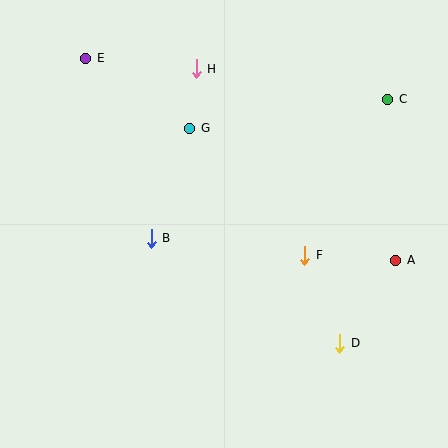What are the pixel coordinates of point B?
Point B is at (151, 238).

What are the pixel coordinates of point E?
Point E is at (86, 58).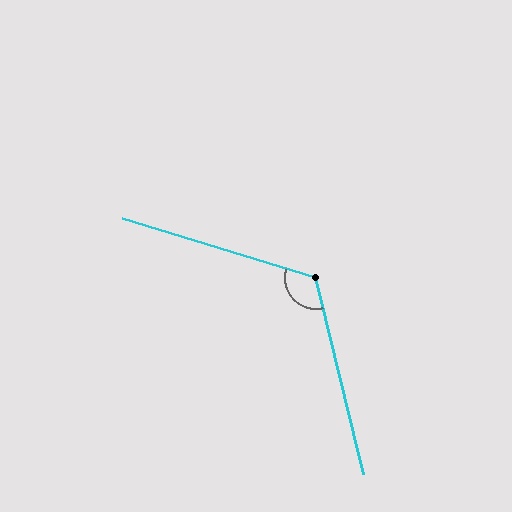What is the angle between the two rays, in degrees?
Approximately 121 degrees.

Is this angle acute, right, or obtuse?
It is obtuse.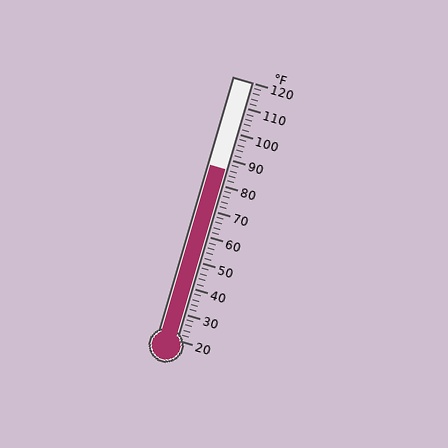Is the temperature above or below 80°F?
The temperature is above 80°F.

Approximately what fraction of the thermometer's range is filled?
The thermometer is filled to approximately 65% of its range.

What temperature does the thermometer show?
The thermometer shows approximately 86°F.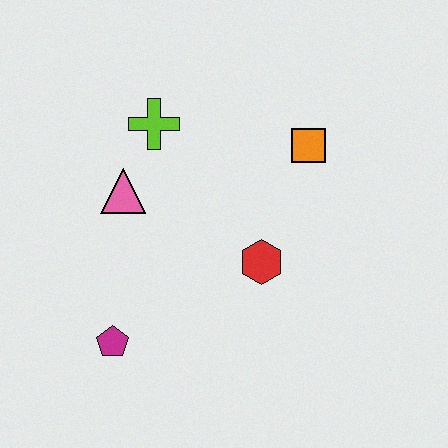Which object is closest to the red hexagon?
The orange square is closest to the red hexagon.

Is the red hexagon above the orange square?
No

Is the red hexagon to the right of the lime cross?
Yes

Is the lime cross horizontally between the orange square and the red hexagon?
No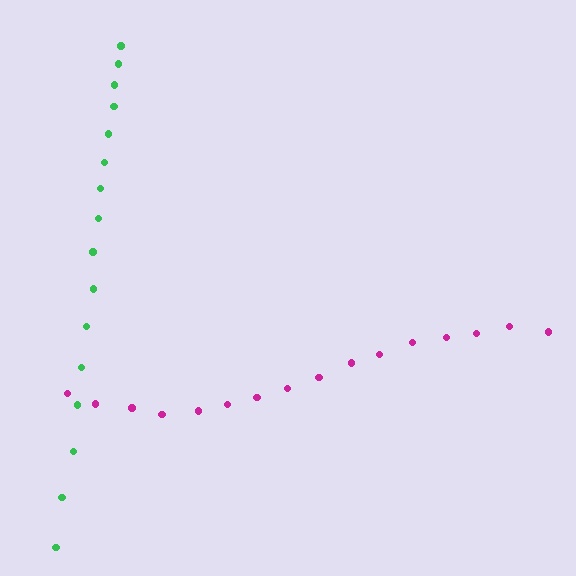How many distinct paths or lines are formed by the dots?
There are 2 distinct paths.